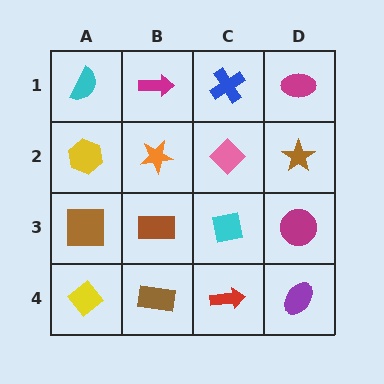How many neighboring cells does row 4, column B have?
3.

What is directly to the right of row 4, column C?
A purple ellipse.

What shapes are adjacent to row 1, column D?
A brown star (row 2, column D), a blue cross (row 1, column C).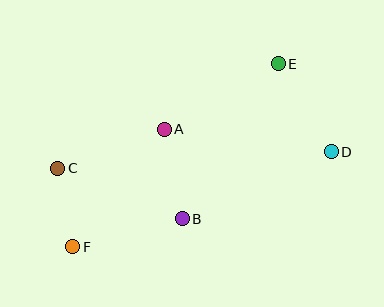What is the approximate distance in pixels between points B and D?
The distance between B and D is approximately 163 pixels.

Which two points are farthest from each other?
Points D and F are farthest from each other.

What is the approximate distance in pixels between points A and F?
The distance between A and F is approximately 149 pixels.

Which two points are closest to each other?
Points C and F are closest to each other.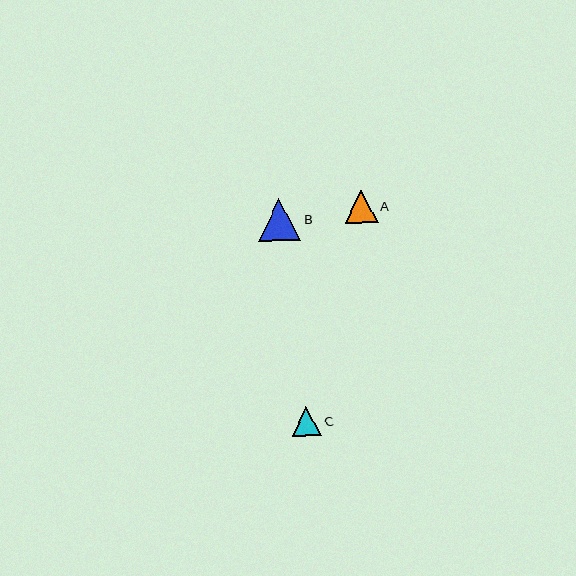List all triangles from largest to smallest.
From largest to smallest: B, A, C.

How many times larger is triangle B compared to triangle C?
Triangle B is approximately 1.4 times the size of triangle C.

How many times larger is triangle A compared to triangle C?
Triangle A is approximately 1.1 times the size of triangle C.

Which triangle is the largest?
Triangle B is the largest with a size of approximately 42 pixels.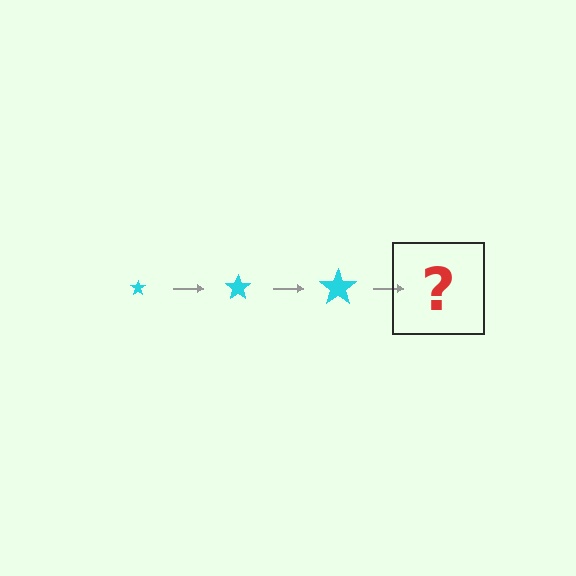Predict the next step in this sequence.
The next step is a cyan star, larger than the previous one.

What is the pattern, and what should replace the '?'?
The pattern is that the star gets progressively larger each step. The '?' should be a cyan star, larger than the previous one.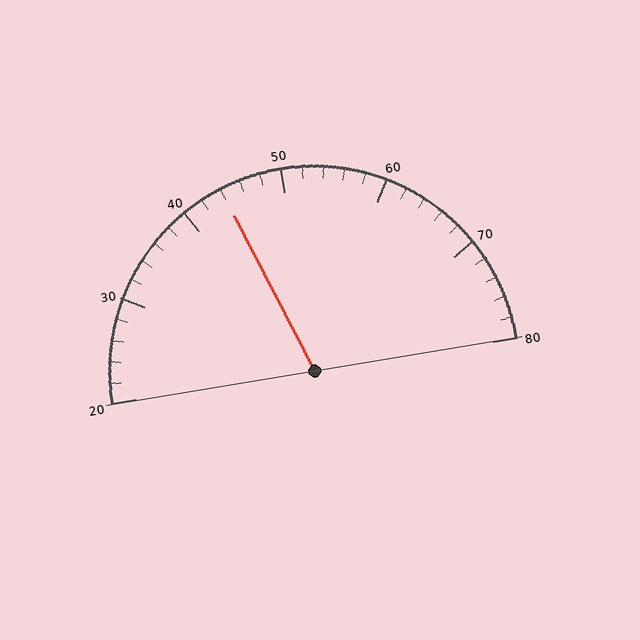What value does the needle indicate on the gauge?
The needle indicates approximately 44.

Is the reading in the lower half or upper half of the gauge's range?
The reading is in the lower half of the range (20 to 80).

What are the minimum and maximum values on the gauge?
The gauge ranges from 20 to 80.